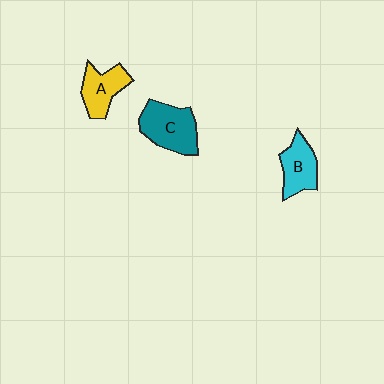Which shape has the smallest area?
Shape A (yellow).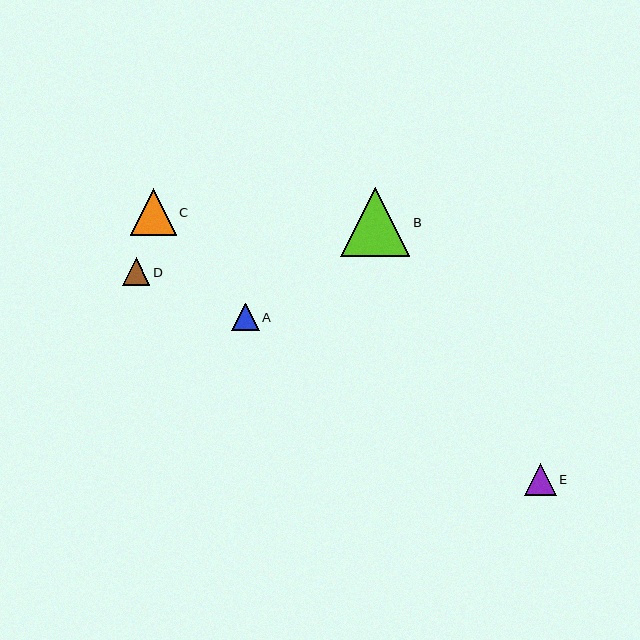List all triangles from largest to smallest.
From largest to smallest: B, C, E, A, D.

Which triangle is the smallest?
Triangle D is the smallest with a size of approximately 27 pixels.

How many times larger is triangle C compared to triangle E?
Triangle C is approximately 1.5 times the size of triangle E.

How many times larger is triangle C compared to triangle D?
Triangle C is approximately 1.7 times the size of triangle D.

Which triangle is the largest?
Triangle B is the largest with a size of approximately 69 pixels.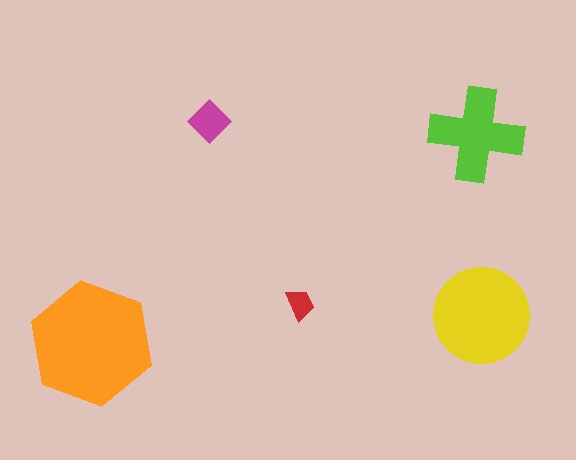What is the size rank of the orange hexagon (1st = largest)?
1st.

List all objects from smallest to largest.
The red trapezoid, the magenta diamond, the lime cross, the yellow circle, the orange hexagon.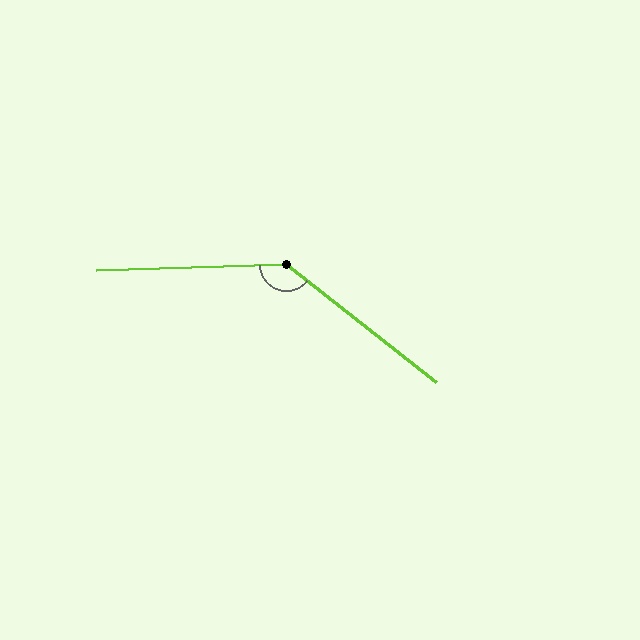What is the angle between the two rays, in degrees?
Approximately 140 degrees.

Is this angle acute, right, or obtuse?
It is obtuse.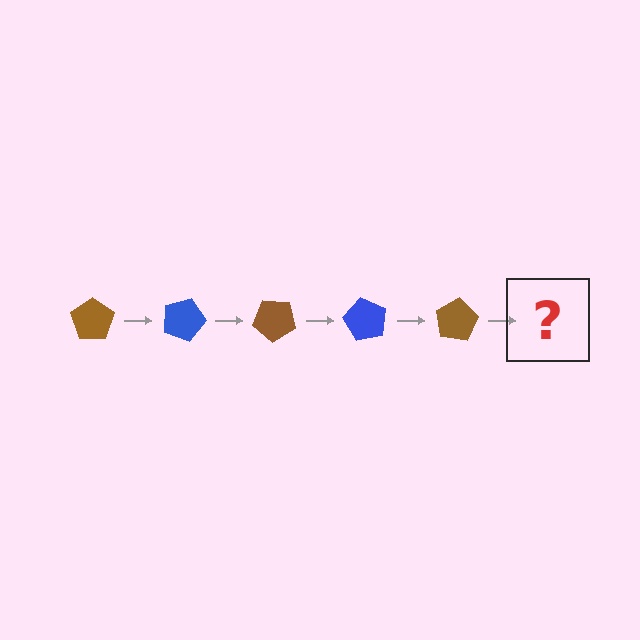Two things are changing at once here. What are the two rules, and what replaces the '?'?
The two rules are that it rotates 20 degrees each step and the color cycles through brown and blue. The '?' should be a blue pentagon, rotated 100 degrees from the start.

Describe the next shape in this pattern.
It should be a blue pentagon, rotated 100 degrees from the start.